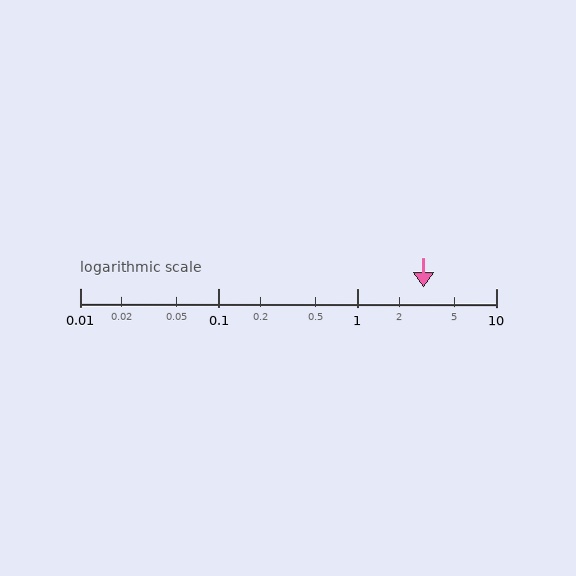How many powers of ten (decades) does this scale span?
The scale spans 3 decades, from 0.01 to 10.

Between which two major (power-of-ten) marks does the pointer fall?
The pointer is between 1 and 10.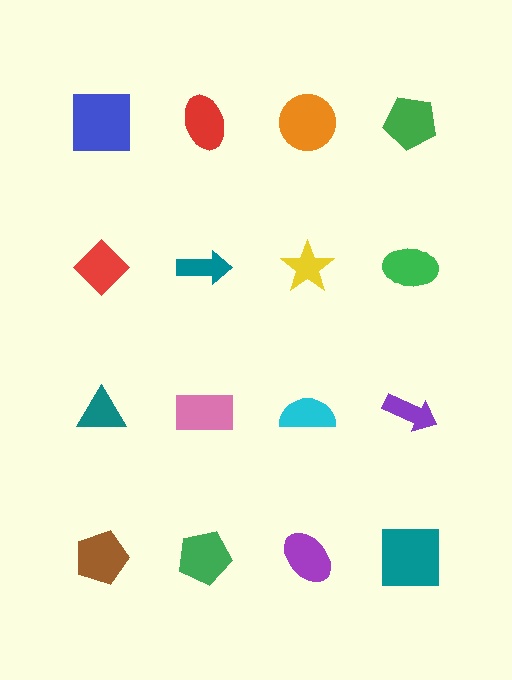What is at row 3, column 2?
A pink rectangle.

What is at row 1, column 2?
A red ellipse.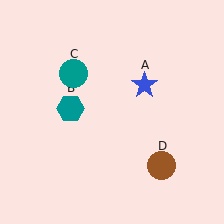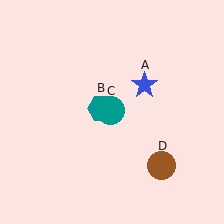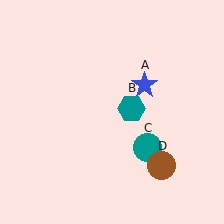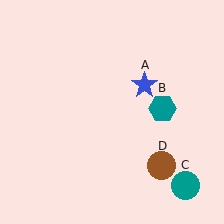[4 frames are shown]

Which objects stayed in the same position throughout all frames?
Blue star (object A) and brown circle (object D) remained stationary.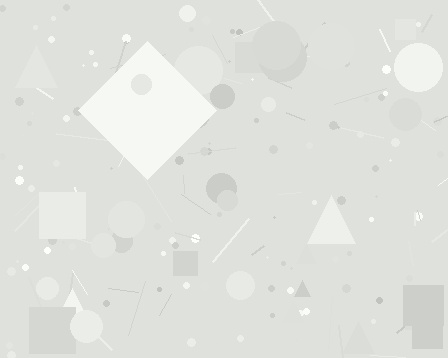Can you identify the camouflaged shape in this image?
The camouflaged shape is a diamond.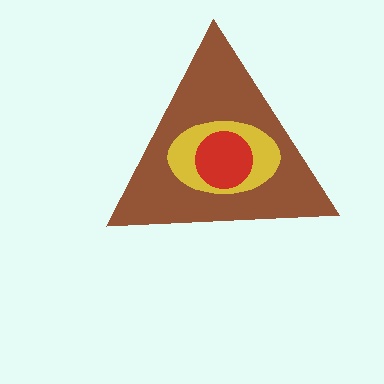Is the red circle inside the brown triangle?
Yes.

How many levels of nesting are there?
3.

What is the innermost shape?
The red circle.